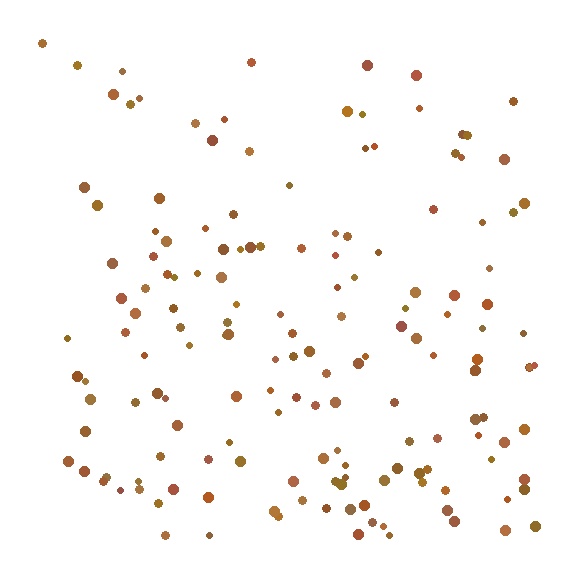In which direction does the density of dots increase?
From top to bottom, with the bottom side densest.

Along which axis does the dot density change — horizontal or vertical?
Vertical.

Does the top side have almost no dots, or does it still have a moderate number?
Still a moderate number, just noticeably fewer than the bottom.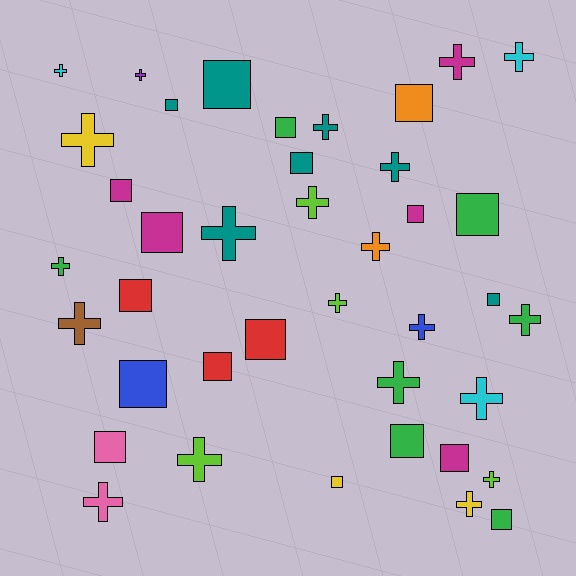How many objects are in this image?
There are 40 objects.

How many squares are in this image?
There are 19 squares.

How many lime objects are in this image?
There are 4 lime objects.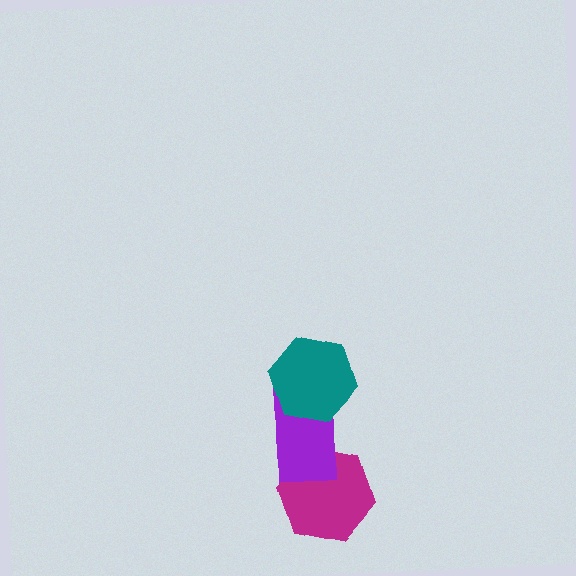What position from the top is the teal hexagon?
The teal hexagon is 1st from the top.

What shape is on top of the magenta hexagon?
The purple rectangle is on top of the magenta hexagon.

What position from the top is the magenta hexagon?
The magenta hexagon is 3rd from the top.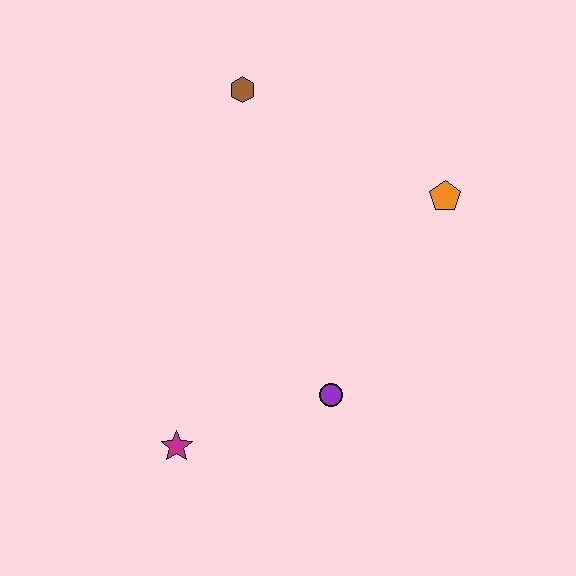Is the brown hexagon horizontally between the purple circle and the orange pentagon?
No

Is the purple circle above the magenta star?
Yes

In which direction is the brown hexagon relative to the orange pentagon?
The brown hexagon is to the left of the orange pentagon.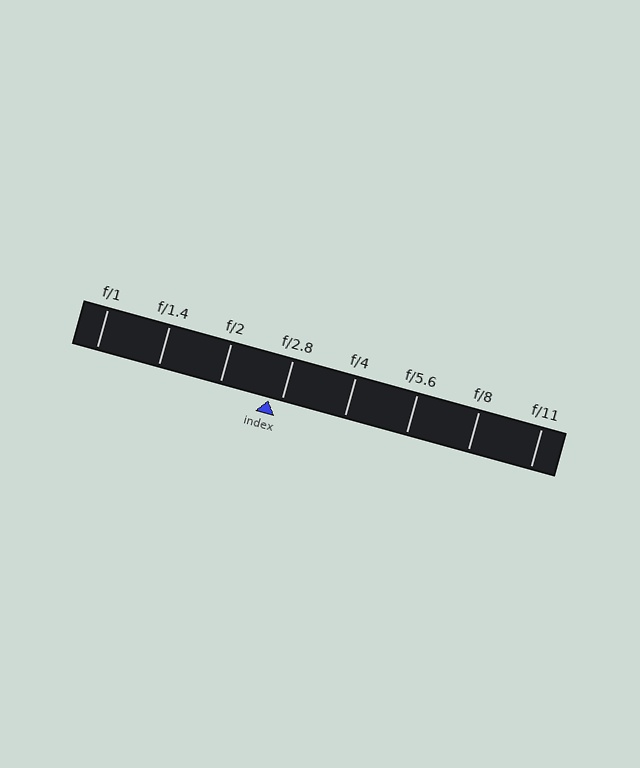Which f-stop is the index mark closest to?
The index mark is closest to f/2.8.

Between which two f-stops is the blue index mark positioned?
The index mark is between f/2 and f/2.8.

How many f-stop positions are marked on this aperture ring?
There are 8 f-stop positions marked.